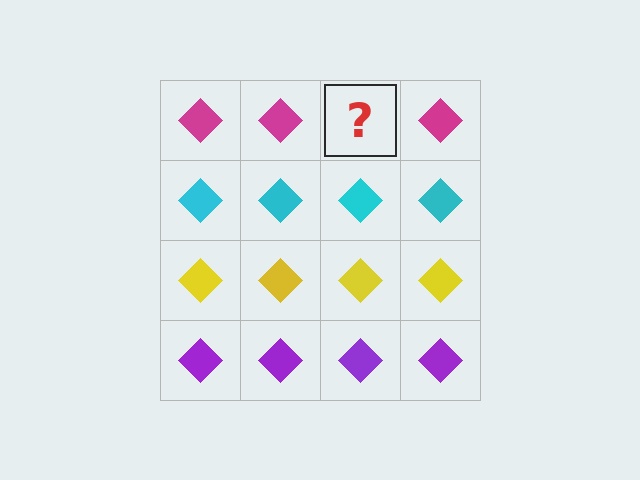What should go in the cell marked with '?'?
The missing cell should contain a magenta diamond.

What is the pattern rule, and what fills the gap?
The rule is that each row has a consistent color. The gap should be filled with a magenta diamond.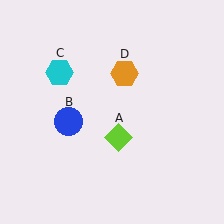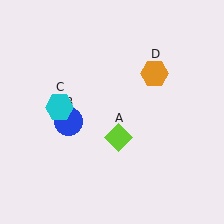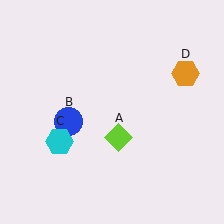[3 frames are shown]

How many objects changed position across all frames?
2 objects changed position: cyan hexagon (object C), orange hexagon (object D).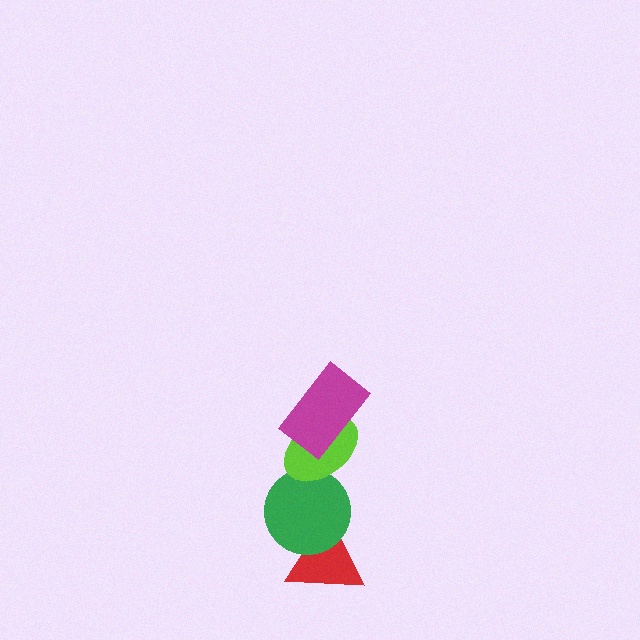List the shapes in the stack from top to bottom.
From top to bottom: the magenta rectangle, the lime ellipse, the green circle, the red triangle.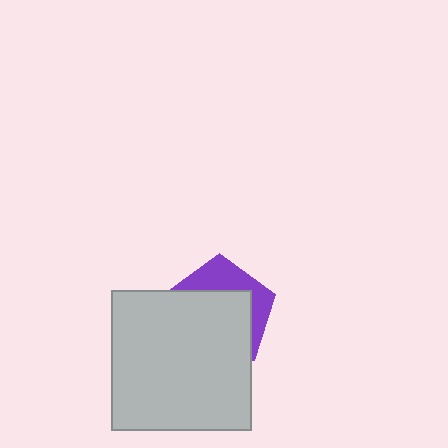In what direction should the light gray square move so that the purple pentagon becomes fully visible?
The light gray square should move down. That is the shortest direction to clear the overlap and leave the purple pentagon fully visible.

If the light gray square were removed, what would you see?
You would see the complete purple pentagon.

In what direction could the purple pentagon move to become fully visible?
The purple pentagon could move up. That would shift it out from behind the light gray square entirely.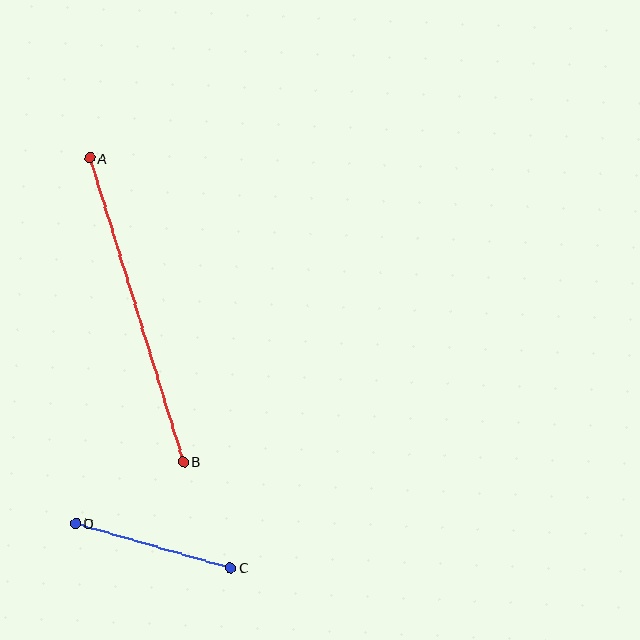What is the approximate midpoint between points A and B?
The midpoint is at approximately (137, 310) pixels.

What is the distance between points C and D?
The distance is approximately 161 pixels.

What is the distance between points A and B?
The distance is approximately 318 pixels.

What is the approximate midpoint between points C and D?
The midpoint is at approximately (153, 546) pixels.